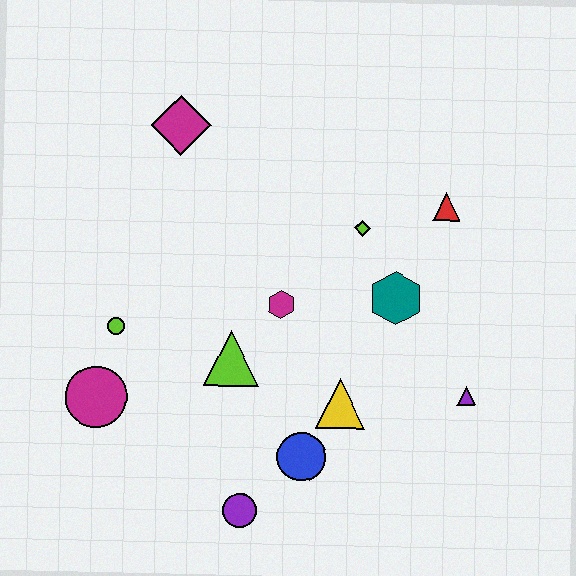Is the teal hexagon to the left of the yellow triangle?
No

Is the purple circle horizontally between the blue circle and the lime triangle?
Yes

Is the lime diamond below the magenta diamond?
Yes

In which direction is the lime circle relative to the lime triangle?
The lime circle is to the left of the lime triangle.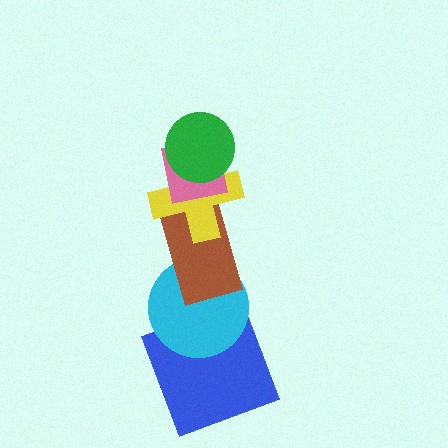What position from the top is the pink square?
The pink square is 2nd from the top.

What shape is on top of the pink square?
The green circle is on top of the pink square.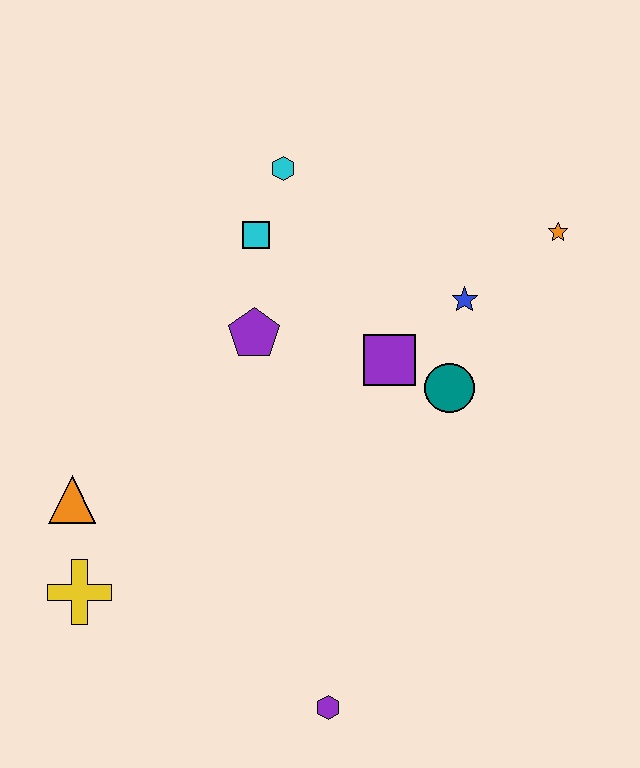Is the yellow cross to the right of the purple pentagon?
No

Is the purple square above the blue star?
No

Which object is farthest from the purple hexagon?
The cyan hexagon is farthest from the purple hexagon.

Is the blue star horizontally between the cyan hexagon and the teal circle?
No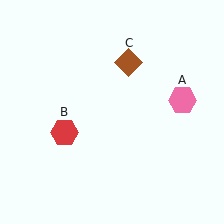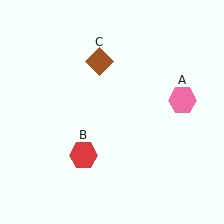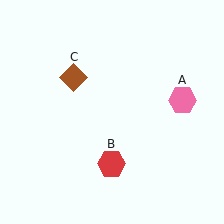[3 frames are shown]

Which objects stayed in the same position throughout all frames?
Pink hexagon (object A) remained stationary.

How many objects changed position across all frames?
2 objects changed position: red hexagon (object B), brown diamond (object C).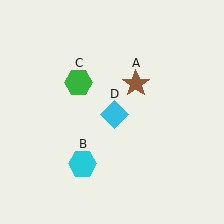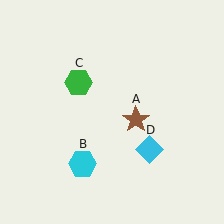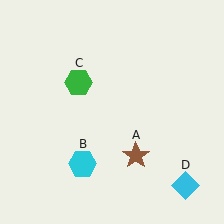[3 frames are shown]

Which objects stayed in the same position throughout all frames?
Cyan hexagon (object B) and green hexagon (object C) remained stationary.